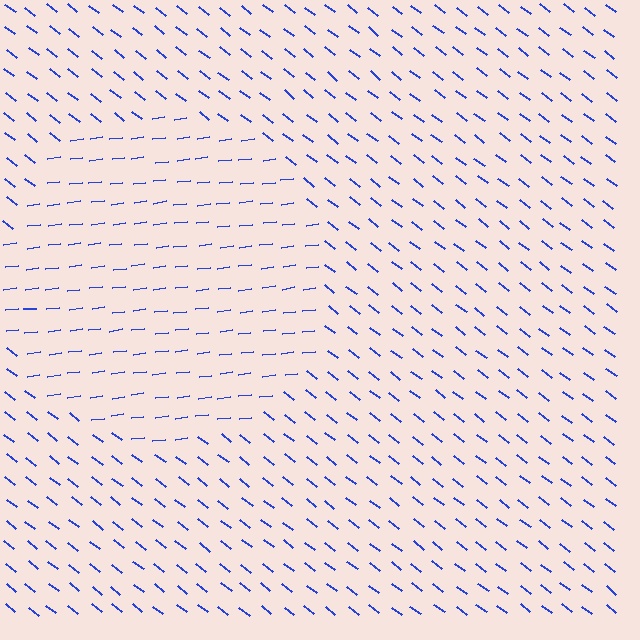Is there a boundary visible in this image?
Yes, there is a texture boundary formed by a change in line orientation.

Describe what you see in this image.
The image is filled with small blue line segments. A circle region in the image has lines oriented differently from the surrounding lines, creating a visible texture boundary.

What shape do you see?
I see a circle.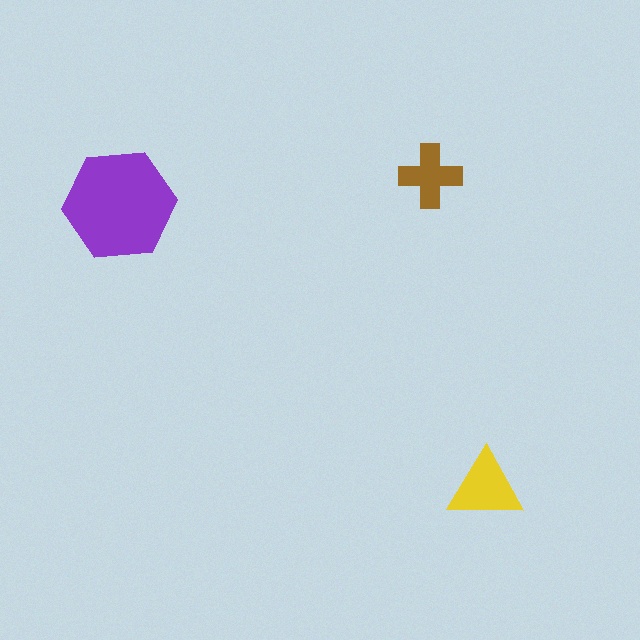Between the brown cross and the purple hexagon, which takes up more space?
The purple hexagon.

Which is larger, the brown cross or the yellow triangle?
The yellow triangle.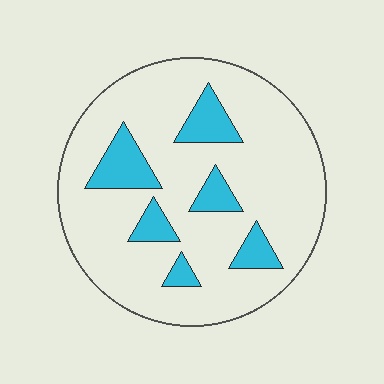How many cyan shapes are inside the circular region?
6.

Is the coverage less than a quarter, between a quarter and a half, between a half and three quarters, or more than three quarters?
Less than a quarter.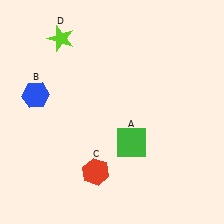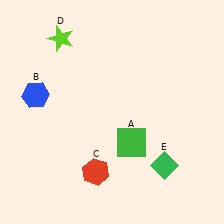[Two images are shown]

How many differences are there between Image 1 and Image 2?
There is 1 difference between the two images.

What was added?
A green diamond (E) was added in Image 2.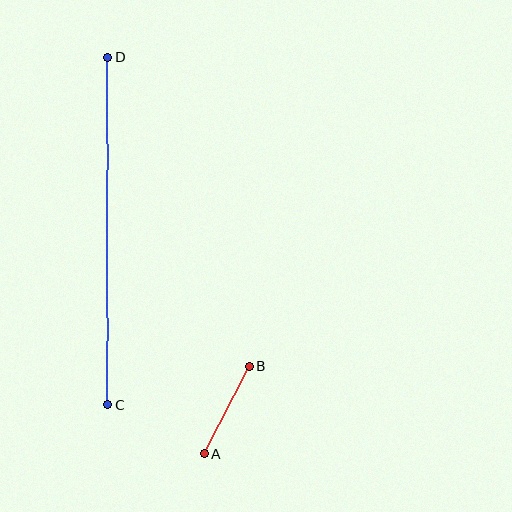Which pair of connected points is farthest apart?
Points C and D are farthest apart.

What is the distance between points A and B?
The distance is approximately 98 pixels.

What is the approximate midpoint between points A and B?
The midpoint is at approximately (227, 410) pixels.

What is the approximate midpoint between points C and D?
The midpoint is at approximately (108, 231) pixels.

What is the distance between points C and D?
The distance is approximately 347 pixels.